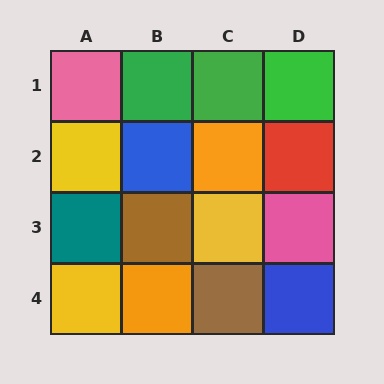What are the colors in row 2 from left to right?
Yellow, blue, orange, red.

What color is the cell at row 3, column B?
Brown.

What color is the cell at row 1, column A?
Pink.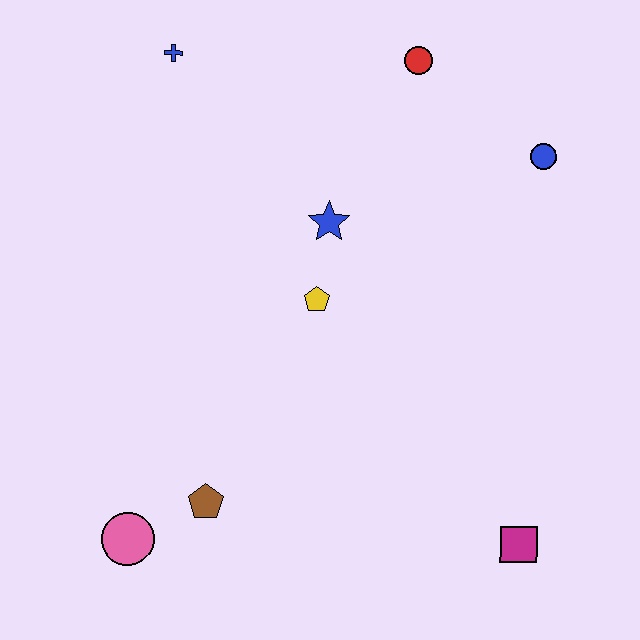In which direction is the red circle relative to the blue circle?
The red circle is to the left of the blue circle.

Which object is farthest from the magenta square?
The blue cross is farthest from the magenta square.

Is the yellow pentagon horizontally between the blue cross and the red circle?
Yes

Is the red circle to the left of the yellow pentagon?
No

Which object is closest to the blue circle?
The red circle is closest to the blue circle.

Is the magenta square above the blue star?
No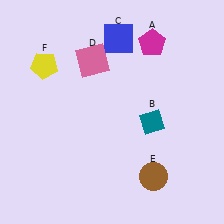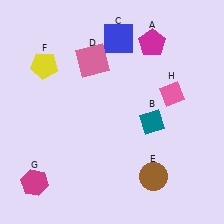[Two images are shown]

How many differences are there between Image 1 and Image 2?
There are 2 differences between the two images.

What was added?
A magenta hexagon (G), a pink diamond (H) were added in Image 2.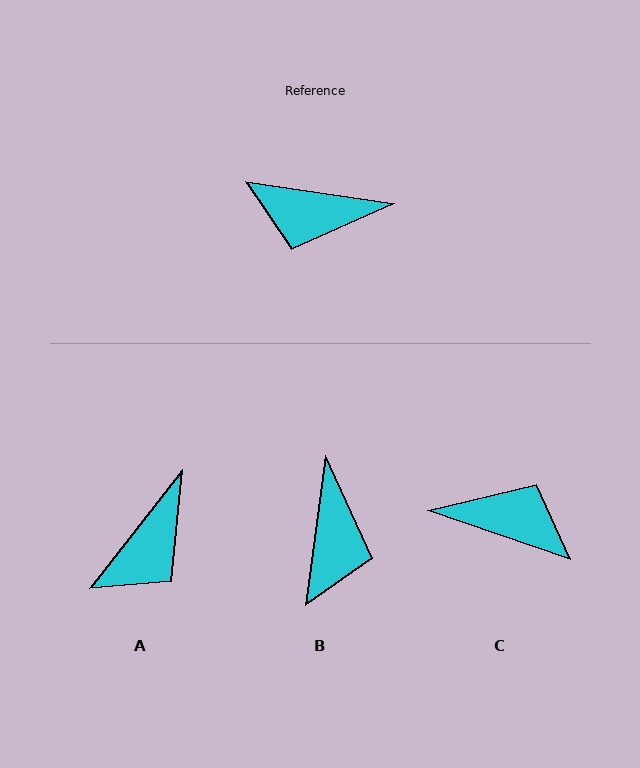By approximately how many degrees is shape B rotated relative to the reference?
Approximately 91 degrees counter-clockwise.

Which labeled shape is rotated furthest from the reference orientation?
C, about 170 degrees away.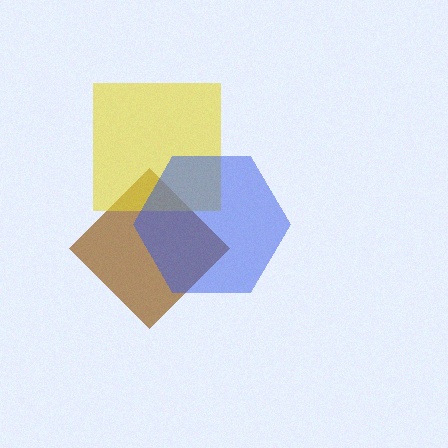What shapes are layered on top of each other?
The layered shapes are: a brown diamond, a yellow square, a blue hexagon.